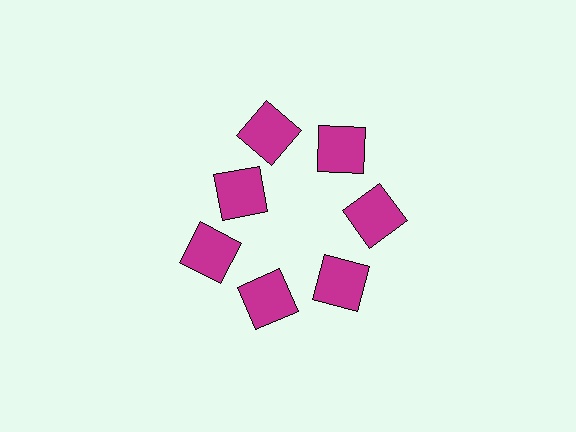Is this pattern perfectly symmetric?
No. The 7 magenta squares are arranged in a ring, but one element near the 10 o'clock position is pulled inward toward the center, breaking the 7-fold rotational symmetry.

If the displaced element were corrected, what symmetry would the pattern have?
It would have 7-fold rotational symmetry — the pattern would map onto itself every 51 degrees.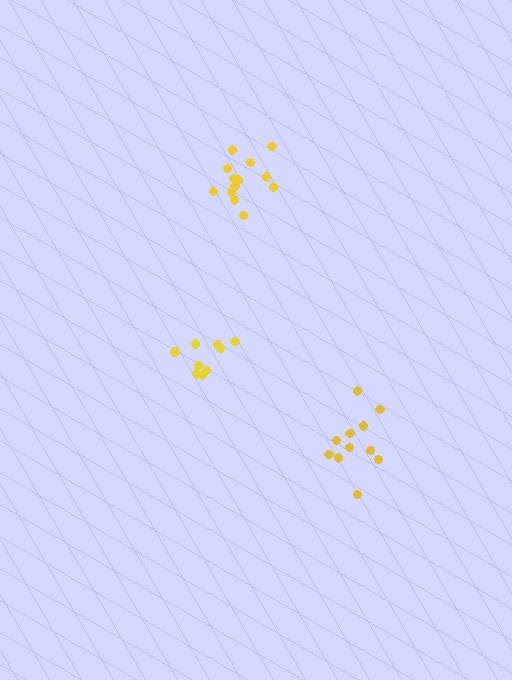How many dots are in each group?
Group 1: 9 dots, Group 2: 13 dots, Group 3: 11 dots (33 total).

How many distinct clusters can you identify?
There are 3 distinct clusters.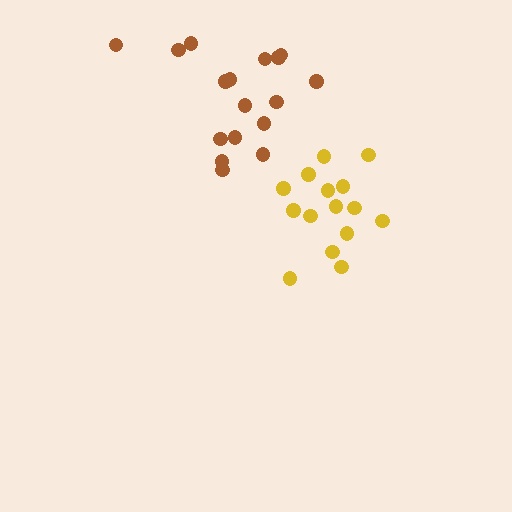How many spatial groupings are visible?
There are 2 spatial groupings.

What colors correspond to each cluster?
The clusters are colored: brown, yellow.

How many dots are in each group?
Group 1: 17 dots, Group 2: 15 dots (32 total).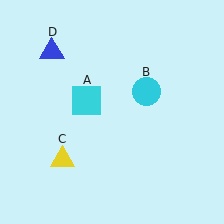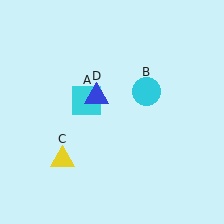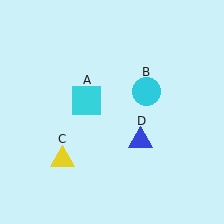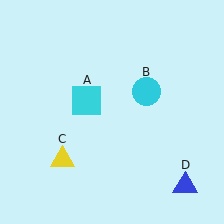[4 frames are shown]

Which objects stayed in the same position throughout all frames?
Cyan square (object A) and cyan circle (object B) and yellow triangle (object C) remained stationary.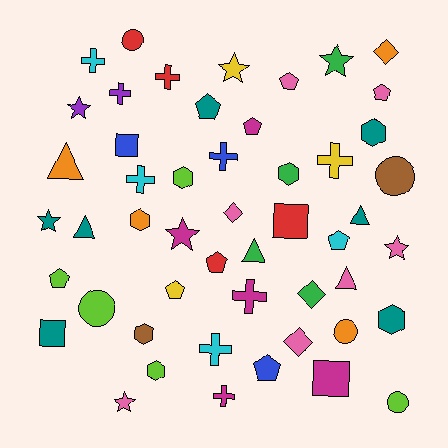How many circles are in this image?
There are 5 circles.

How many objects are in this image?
There are 50 objects.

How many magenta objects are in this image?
There are 5 magenta objects.